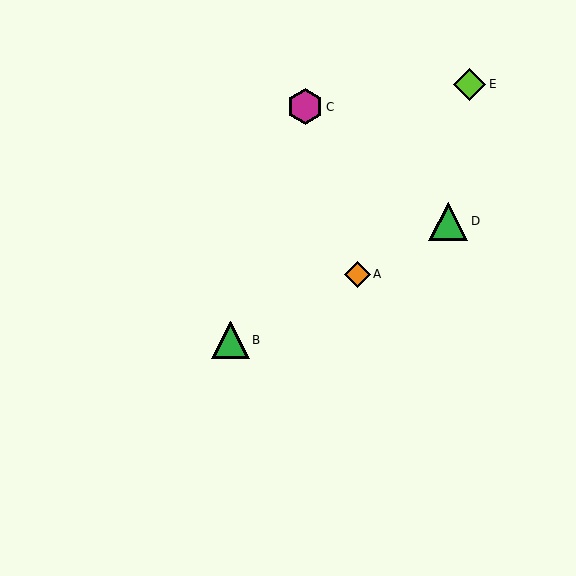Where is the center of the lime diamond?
The center of the lime diamond is at (470, 84).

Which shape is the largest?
The green triangle (labeled D) is the largest.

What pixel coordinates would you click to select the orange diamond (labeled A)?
Click at (357, 274) to select the orange diamond A.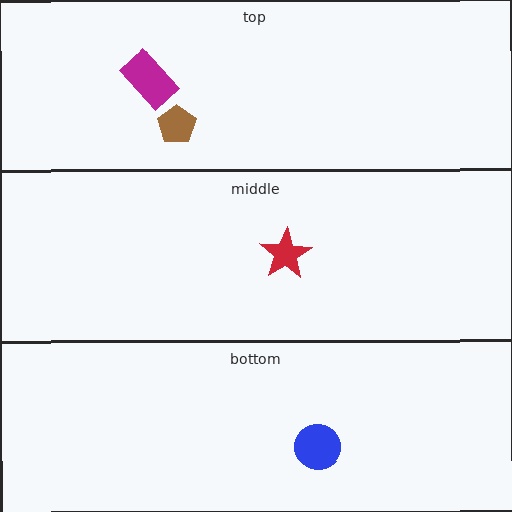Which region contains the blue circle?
The bottom region.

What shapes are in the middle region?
The red star.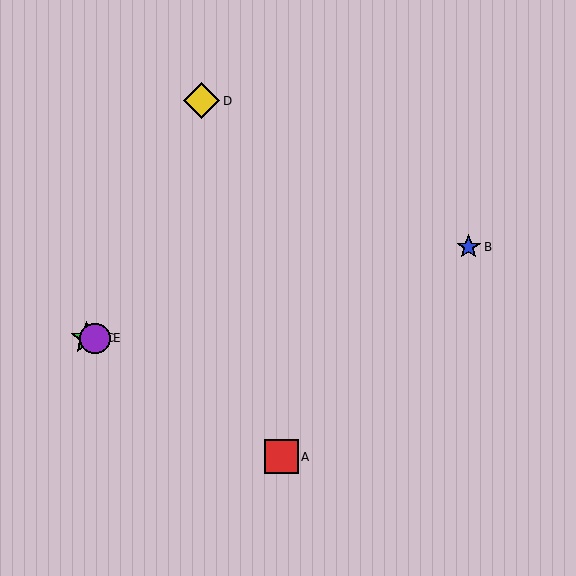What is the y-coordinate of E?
Object E is at y≈338.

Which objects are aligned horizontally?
Objects C, E are aligned horizontally.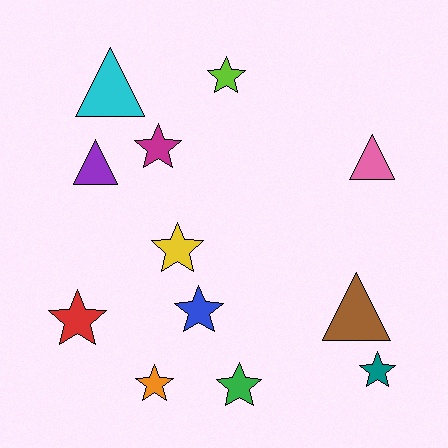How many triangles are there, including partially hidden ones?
There are 4 triangles.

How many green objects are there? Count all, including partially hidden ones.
There is 1 green object.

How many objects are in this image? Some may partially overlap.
There are 12 objects.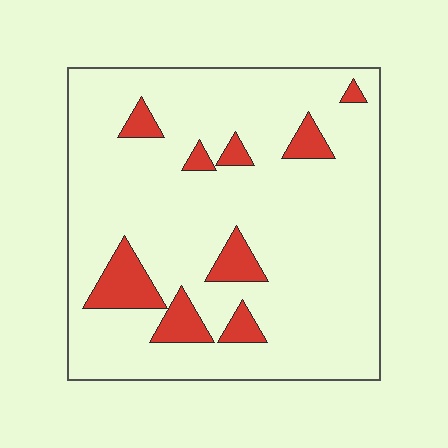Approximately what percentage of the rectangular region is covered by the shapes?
Approximately 10%.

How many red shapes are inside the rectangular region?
9.